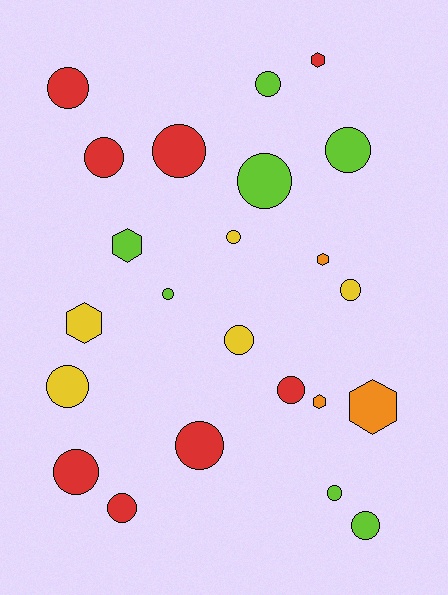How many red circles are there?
There are 7 red circles.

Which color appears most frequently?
Red, with 8 objects.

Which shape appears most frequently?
Circle, with 17 objects.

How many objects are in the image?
There are 23 objects.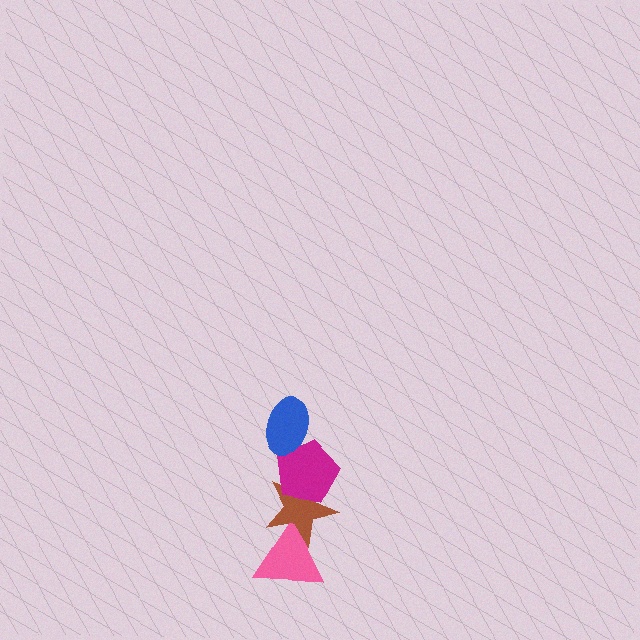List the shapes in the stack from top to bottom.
From top to bottom: the blue ellipse, the magenta pentagon, the brown star, the pink triangle.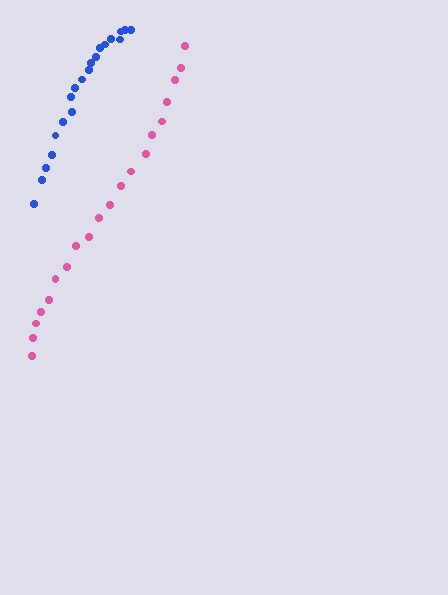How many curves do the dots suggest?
There are 2 distinct paths.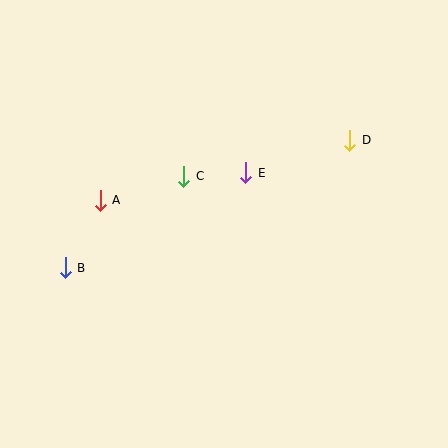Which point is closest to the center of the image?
Point E at (246, 173) is closest to the center.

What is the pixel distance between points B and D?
The distance between B and D is 312 pixels.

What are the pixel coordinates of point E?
Point E is at (246, 173).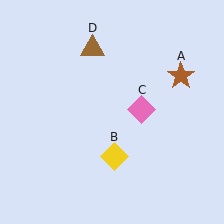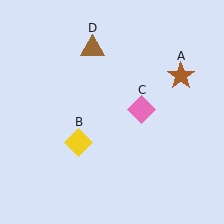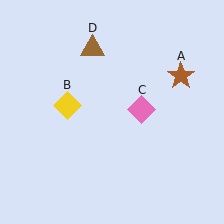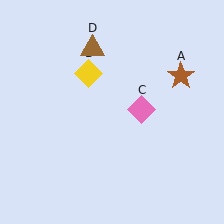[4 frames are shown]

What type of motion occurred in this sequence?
The yellow diamond (object B) rotated clockwise around the center of the scene.